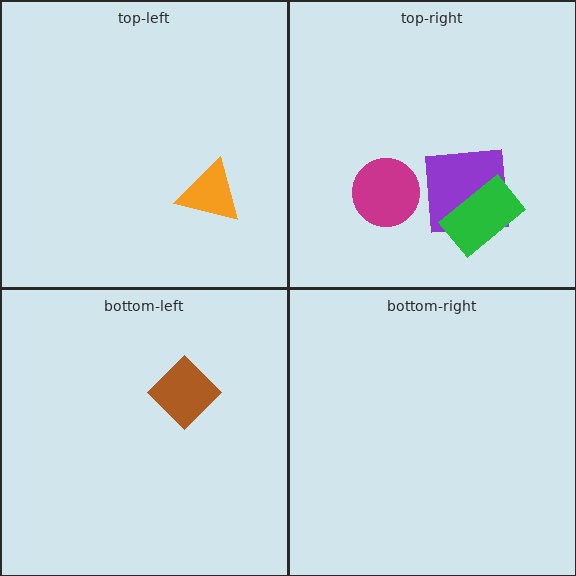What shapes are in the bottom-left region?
The brown diamond.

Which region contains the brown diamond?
The bottom-left region.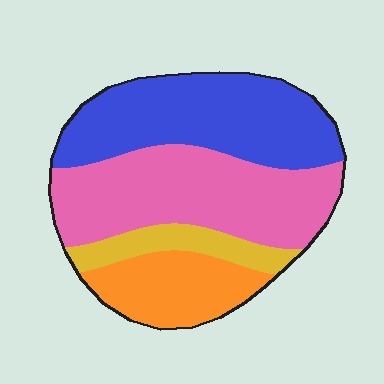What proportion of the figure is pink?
Pink covers 38% of the figure.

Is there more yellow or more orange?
Orange.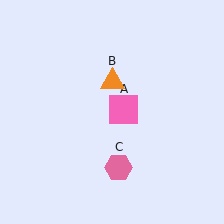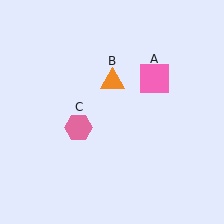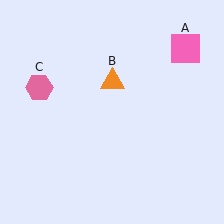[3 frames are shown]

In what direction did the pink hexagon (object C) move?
The pink hexagon (object C) moved up and to the left.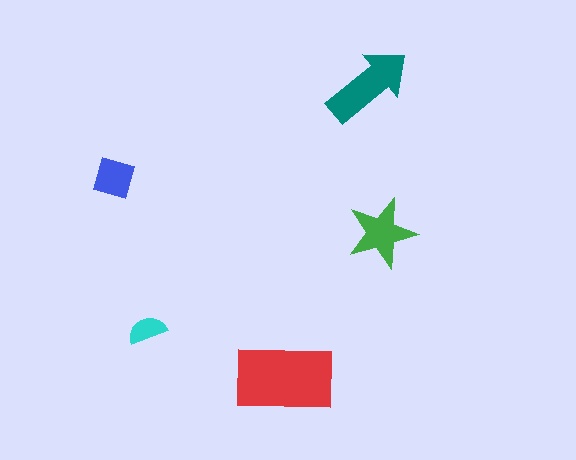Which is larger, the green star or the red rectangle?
The red rectangle.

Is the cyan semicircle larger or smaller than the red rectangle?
Smaller.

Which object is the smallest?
The cyan semicircle.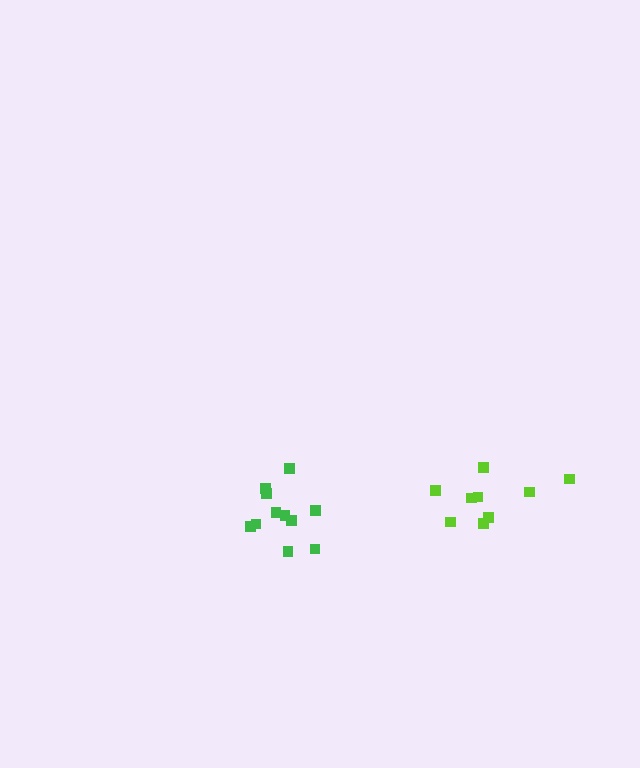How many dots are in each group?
Group 1: 11 dots, Group 2: 9 dots (20 total).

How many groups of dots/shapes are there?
There are 2 groups.